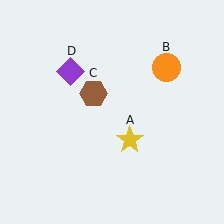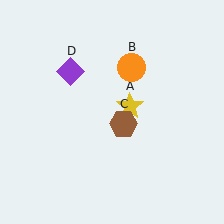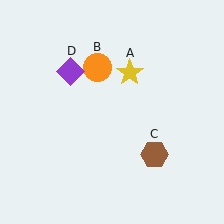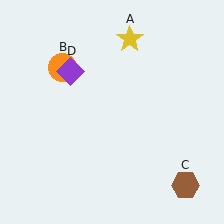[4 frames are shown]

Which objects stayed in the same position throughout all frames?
Purple diamond (object D) remained stationary.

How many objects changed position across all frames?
3 objects changed position: yellow star (object A), orange circle (object B), brown hexagon (object C).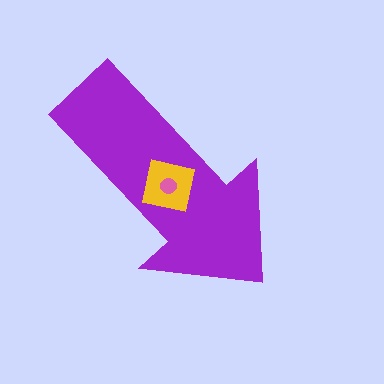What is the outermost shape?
The purple arrow.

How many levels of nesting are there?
3.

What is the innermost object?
The pink circle.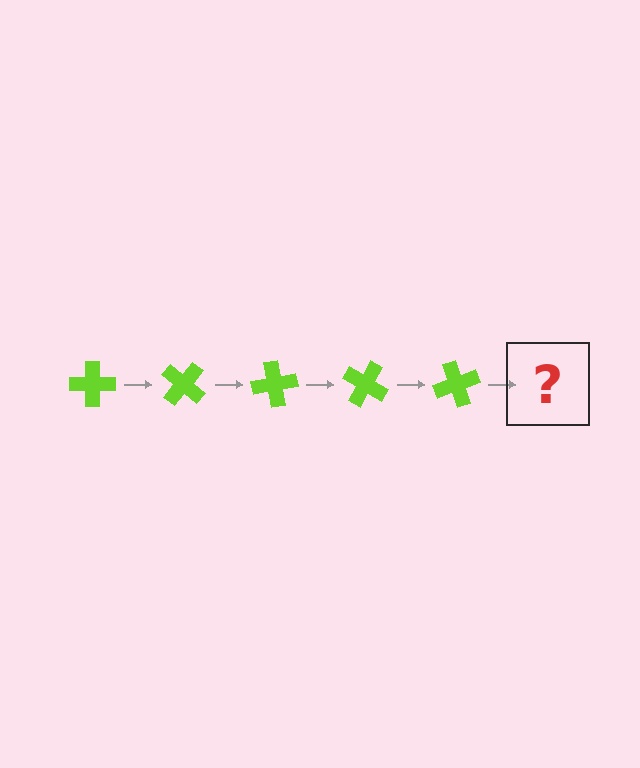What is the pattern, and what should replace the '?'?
The pattern is that the cross rotates 40 degrees each step. The '?' should be a lime cross rotated 200 degrees.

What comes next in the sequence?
The next element should be a lime cross rotated 200 degrees.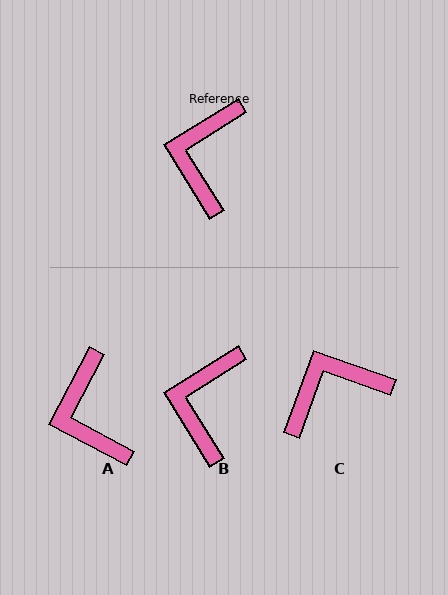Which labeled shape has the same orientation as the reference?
B.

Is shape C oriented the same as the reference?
No, it is off by about 52 degrees.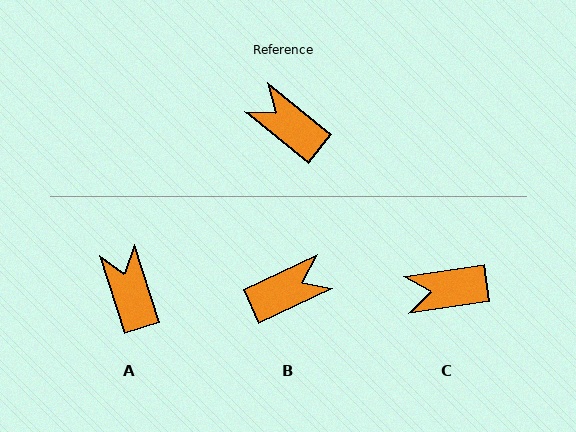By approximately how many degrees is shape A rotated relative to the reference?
Approximately 33 degrees clockwise.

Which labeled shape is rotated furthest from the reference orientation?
B, about 115 degrees away.